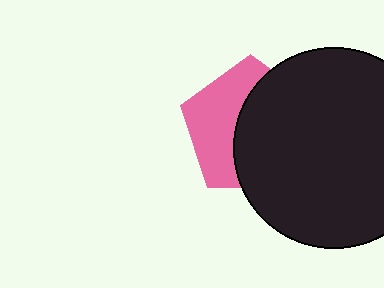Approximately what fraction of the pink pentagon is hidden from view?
Roughly 57% of the pink pentagon is hidden behind the black circle.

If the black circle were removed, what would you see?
You would see the complete pink pentagon.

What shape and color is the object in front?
The object in front is a black circle.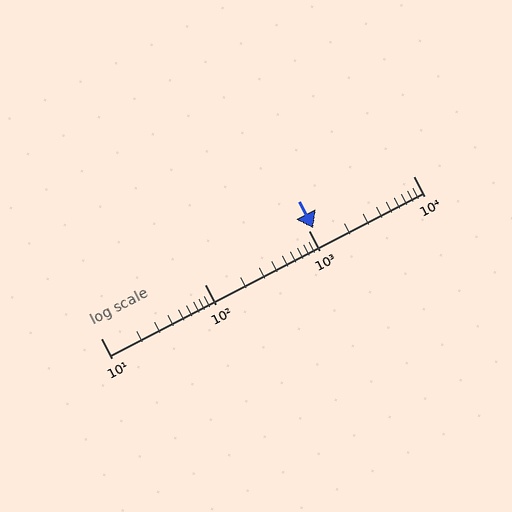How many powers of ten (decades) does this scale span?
The scale spans 3 decades, from 10 to 10000.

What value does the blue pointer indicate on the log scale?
The pointer indicates approximately 1100.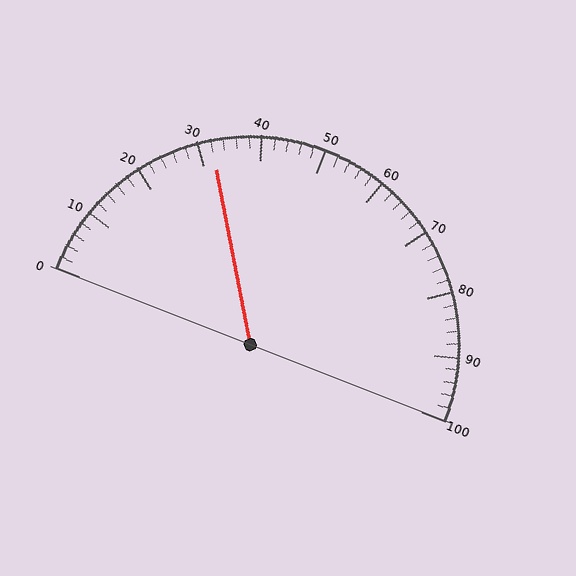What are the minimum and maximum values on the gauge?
The gauge ranges from 0 to 100.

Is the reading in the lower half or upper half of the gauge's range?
The reading is in the lower half of the range (0 to 100).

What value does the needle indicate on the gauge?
The needle indicates approximately 32.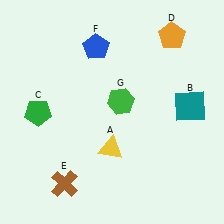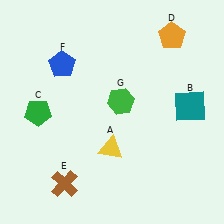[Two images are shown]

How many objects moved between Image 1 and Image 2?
1 object moved between the two images.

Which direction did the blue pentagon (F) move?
The blue pentagon (F) moved left.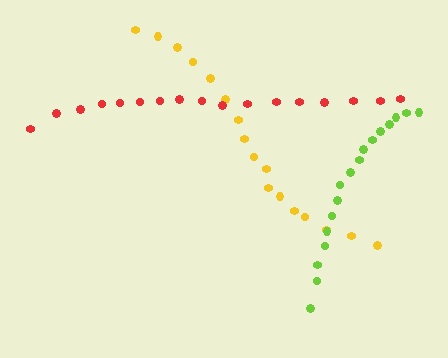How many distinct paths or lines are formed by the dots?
There are 3 distinct paths.